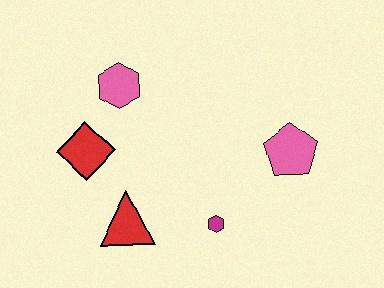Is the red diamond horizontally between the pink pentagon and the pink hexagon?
No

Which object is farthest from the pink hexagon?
The pink pentagon is farthest from the pink hexagon.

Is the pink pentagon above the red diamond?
No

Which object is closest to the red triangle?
The red diamond is closest to the red triangle.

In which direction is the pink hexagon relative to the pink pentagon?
The pink hexagon is to the left of the pink pentagon.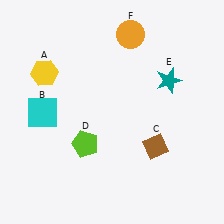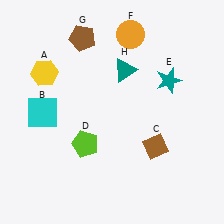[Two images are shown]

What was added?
A brown pentagon (G), a teal triangle (H) were added in Image 2.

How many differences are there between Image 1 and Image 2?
There are 2 differences between the two images.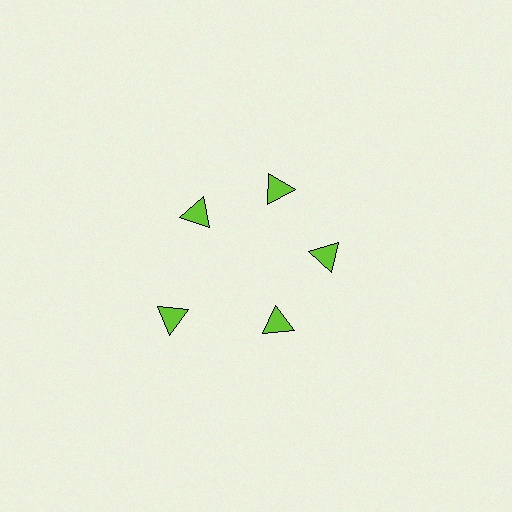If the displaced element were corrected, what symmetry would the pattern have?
It would have 5-fold rotational symmetry — the pattern would map onto itself every 72 degrees.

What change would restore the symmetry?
The symmetry would be restored by moving it inward, back onto the ring so that all 5 triangles sit at equal angles and equal distance from the center.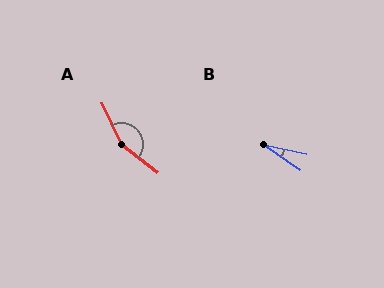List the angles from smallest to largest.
B (23°), A (154°).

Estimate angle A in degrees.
Approximately 154 degrees.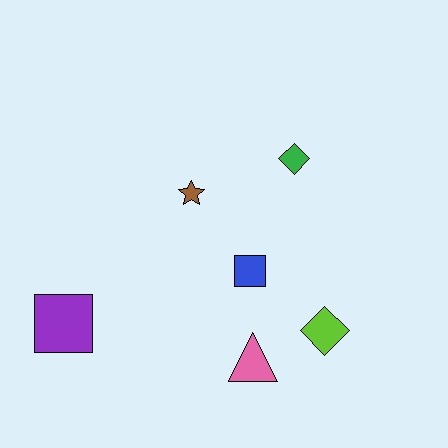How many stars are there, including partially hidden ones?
There is 1 star.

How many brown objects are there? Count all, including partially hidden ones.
There is 1 brown object.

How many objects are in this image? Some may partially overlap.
There are 6 objects.